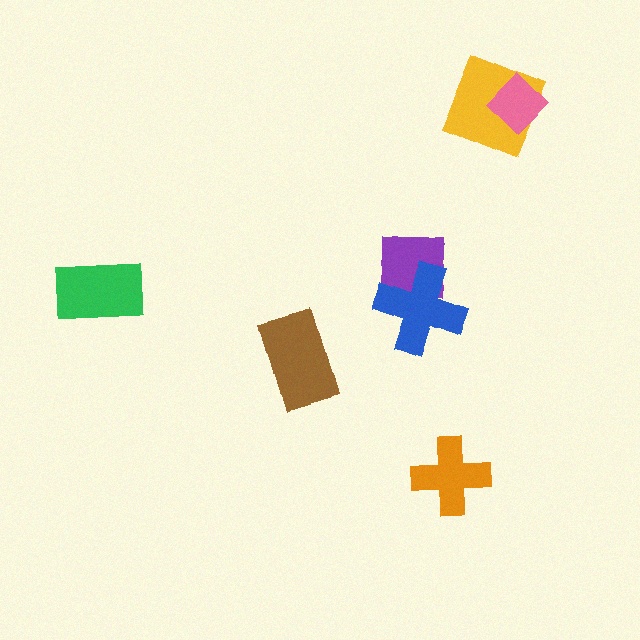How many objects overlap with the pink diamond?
1 object overlaps with the pink diamond.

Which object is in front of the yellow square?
The pink diamond is in front of the yellow square.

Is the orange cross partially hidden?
No, no other shape covers it.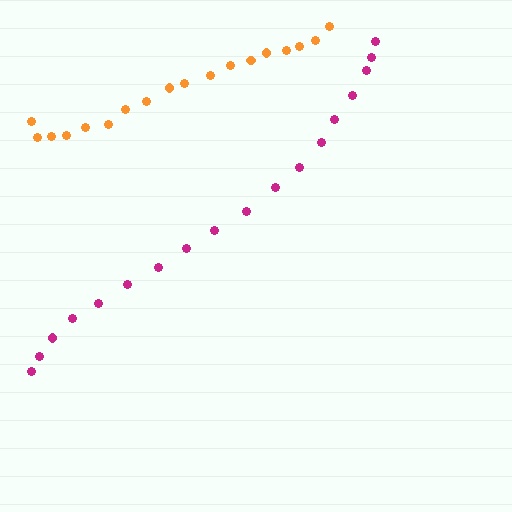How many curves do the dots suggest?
There are 2 distinct paths.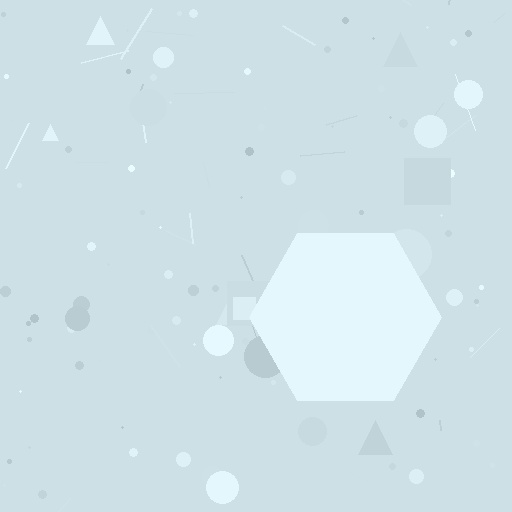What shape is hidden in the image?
A hexagon is hidden in the image.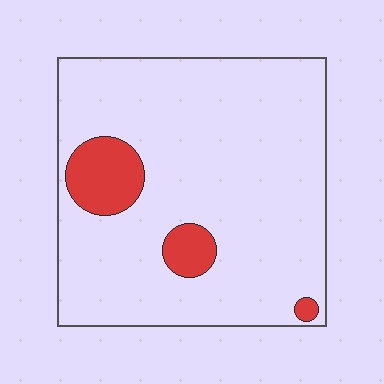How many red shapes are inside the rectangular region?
3.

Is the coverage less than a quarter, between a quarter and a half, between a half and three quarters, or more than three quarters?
Less than a quarter.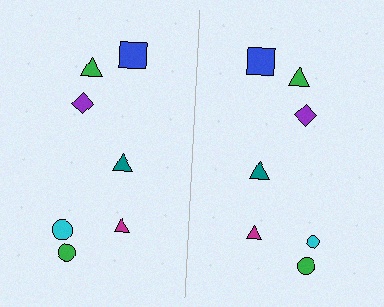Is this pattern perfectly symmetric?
No, the pattern is not perfectly symmetric. The cyan circle on the right side has a different size than its mirror counterpart.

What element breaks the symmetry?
The cyan circle on the right side has a different size than its mirror counterpart.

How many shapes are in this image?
There are 14 shapes in this image.